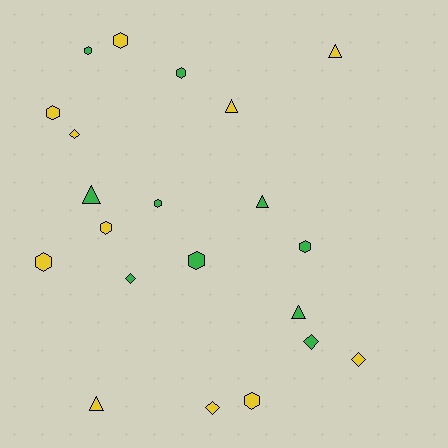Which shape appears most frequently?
Hexagon, with 10 objects.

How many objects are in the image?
There are 21 objects.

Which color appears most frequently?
Yellow, with 11 objects.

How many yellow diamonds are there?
There are 3 yellow diamonds.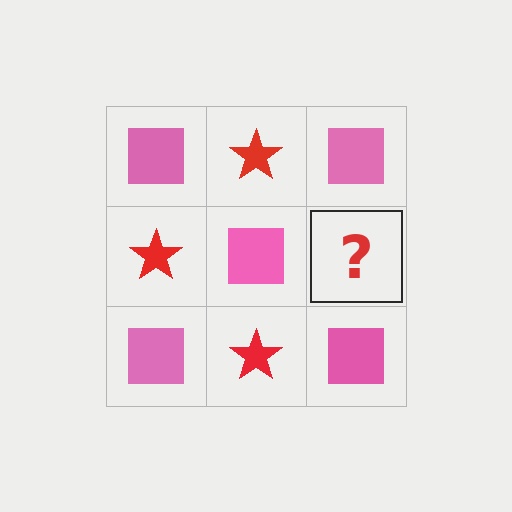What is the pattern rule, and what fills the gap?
The rule is that it alternates pink square and red star in a checkerboard pattern. The gap should be filled with a red star.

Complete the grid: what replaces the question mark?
The question mark should be replaced with a red star.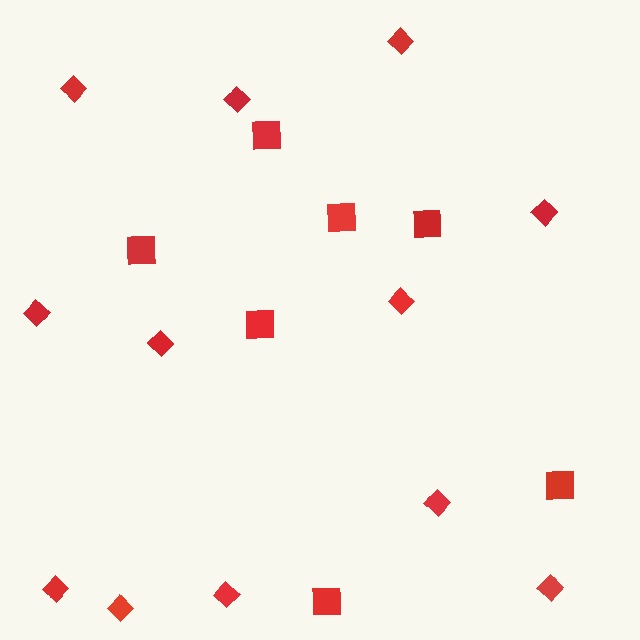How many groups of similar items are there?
There are 2 groups: one group of diamonds (12) and one group of squares (7).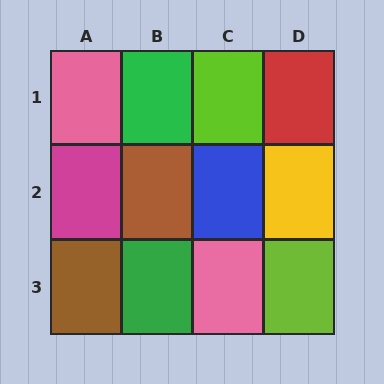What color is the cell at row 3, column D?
Lime.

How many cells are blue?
1 cell is blue.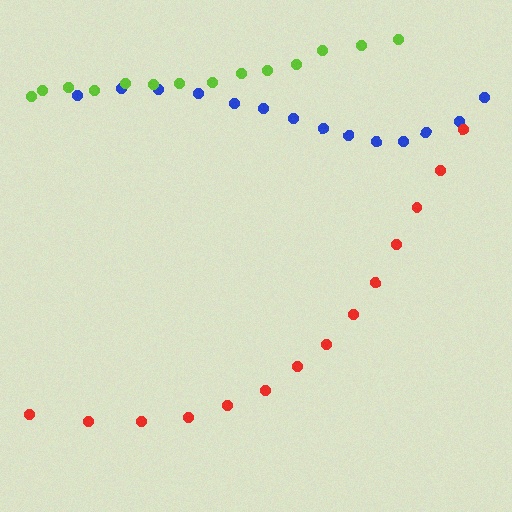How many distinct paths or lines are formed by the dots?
There are 3 distinct paths.